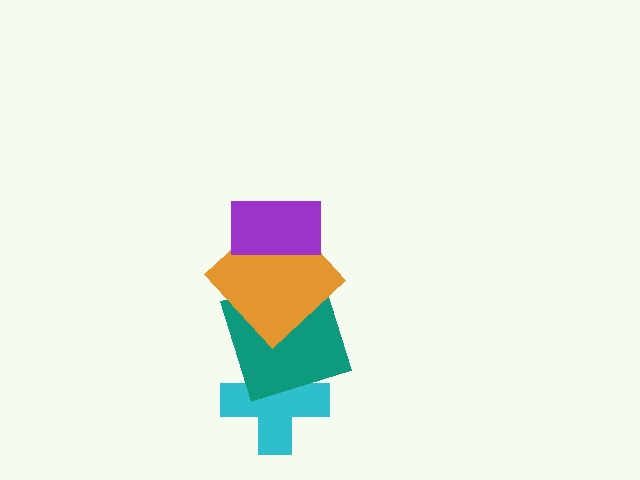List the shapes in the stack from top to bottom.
From top to bottom: the purple rectangle, the orange diamond, the teal square, the cyan cross.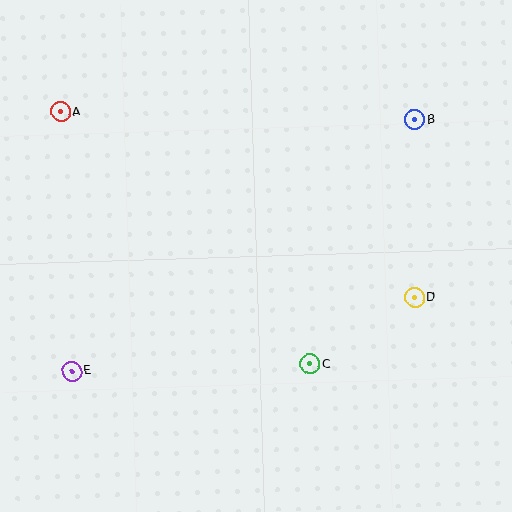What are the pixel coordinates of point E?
Point E is at (72, 371).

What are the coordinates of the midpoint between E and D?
The midpoint between E and D is at (243, 334).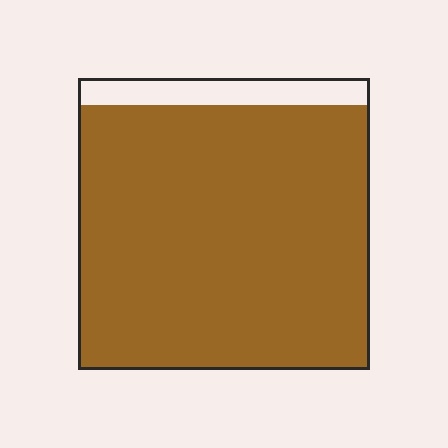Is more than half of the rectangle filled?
Yes.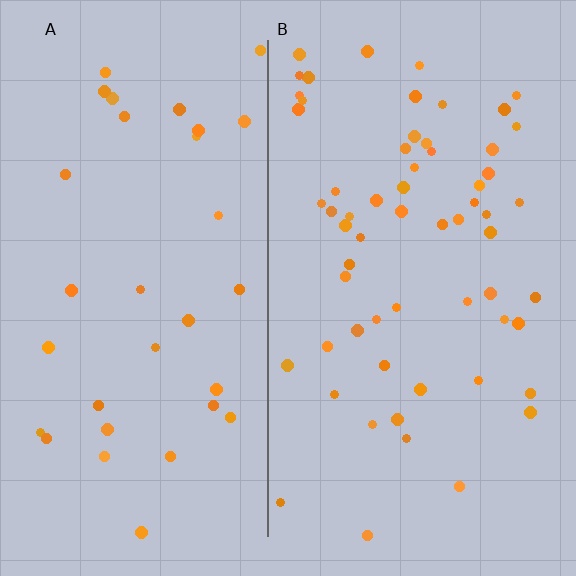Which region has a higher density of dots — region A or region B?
B (the right).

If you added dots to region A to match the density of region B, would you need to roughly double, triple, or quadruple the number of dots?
Approximately double.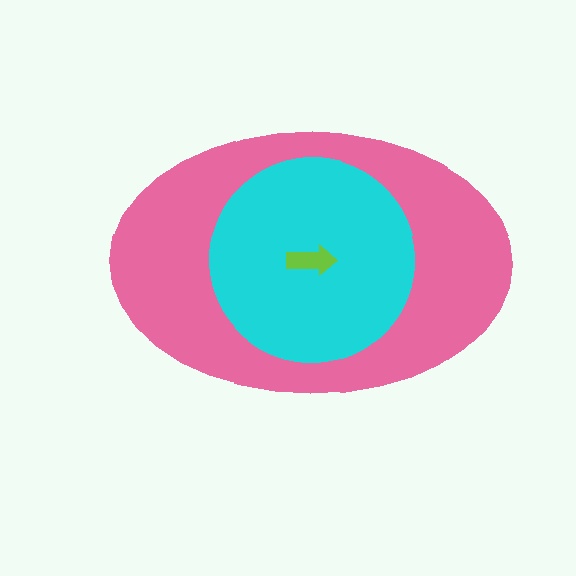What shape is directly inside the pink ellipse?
The cyan circle.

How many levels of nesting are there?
3.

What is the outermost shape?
The pink ellipse.